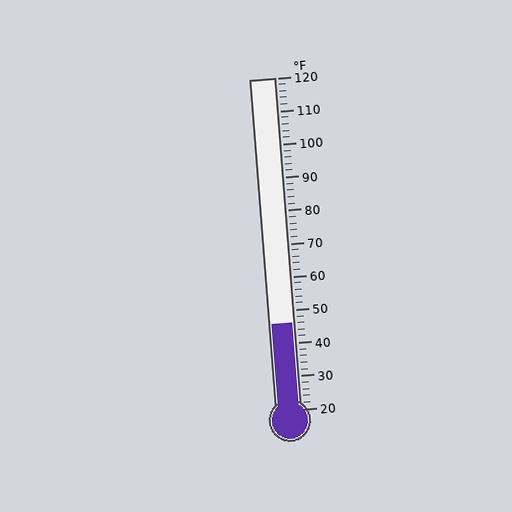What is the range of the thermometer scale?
The thermometer scale ranges from 20°F to 120°F.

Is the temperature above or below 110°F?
The temperature is below 110°F.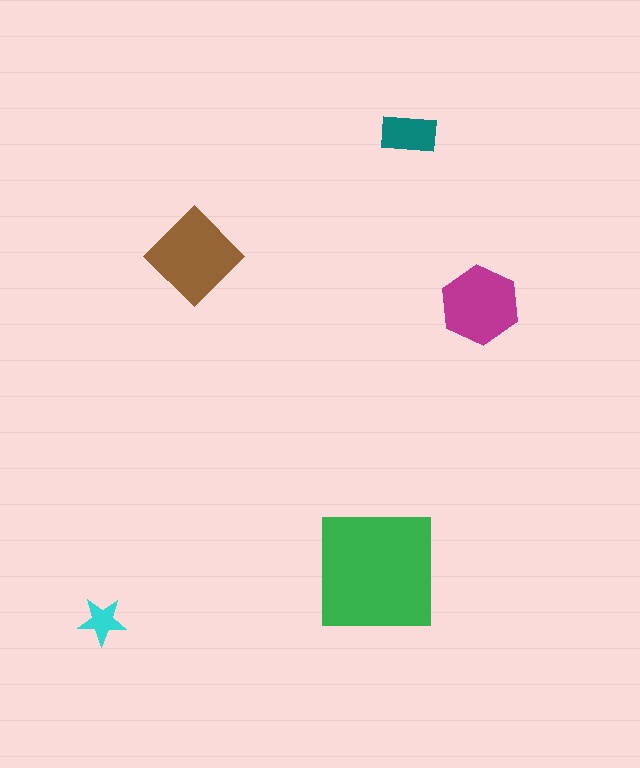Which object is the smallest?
The cyan star.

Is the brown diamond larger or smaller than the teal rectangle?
Larger.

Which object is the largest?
The green square.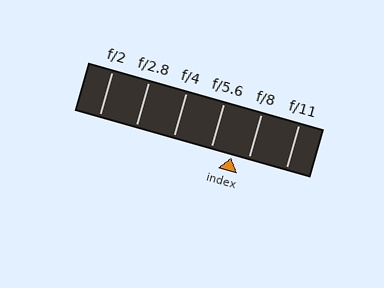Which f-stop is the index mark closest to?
The index mark is closest to f/8.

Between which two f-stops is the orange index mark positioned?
The index mark is between f/5.6 and f/8.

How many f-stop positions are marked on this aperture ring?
There are 6 f-stop positions marked.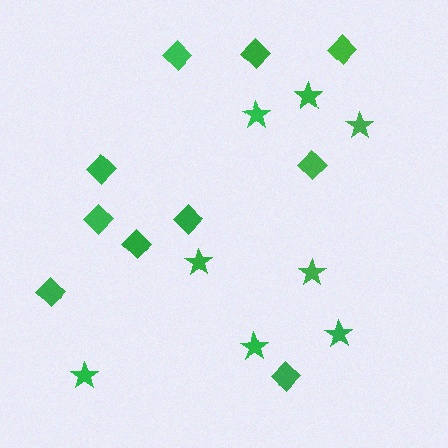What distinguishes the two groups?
There are 2 groups: one group of diamonds (10) and one group of stars (8).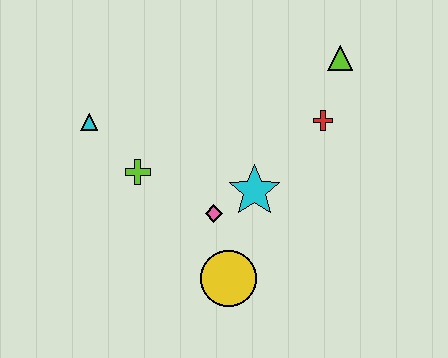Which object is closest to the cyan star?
The pink diamond is closest to the cyan star.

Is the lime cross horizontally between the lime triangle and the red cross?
No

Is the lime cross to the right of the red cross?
No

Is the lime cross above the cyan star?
Yes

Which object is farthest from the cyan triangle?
The lime triangle is farthest from the cyan triangle.